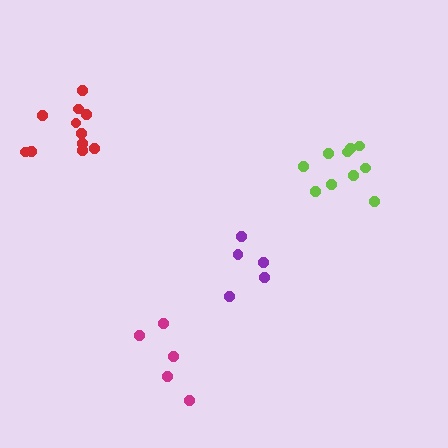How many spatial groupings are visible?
There are 4 spatial groupings.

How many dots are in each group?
Group 1: 5 dots, Group 2: 5 dots, Group 3: 10 dots, Group 4: 11 dots (31 total).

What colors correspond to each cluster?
The clusters are colored: purple, magenta, lime, red.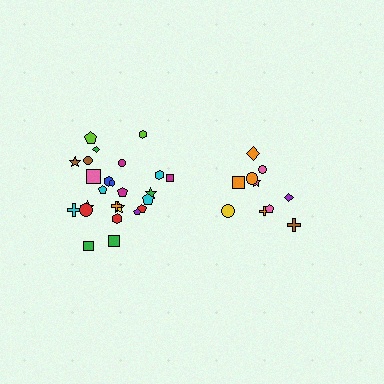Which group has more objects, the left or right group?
The left group.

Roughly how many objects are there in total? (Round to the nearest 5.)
Roughly 35 objects in total.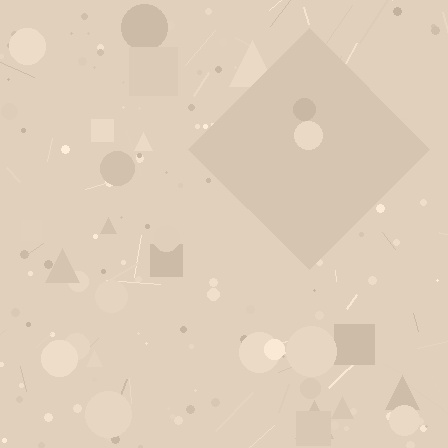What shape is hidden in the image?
A diamond is hidden in the image.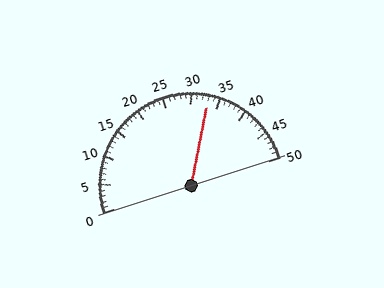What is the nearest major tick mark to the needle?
The nearest major tick mark is 35.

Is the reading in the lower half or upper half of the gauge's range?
The reading is in the upper half of the range (0 to 50).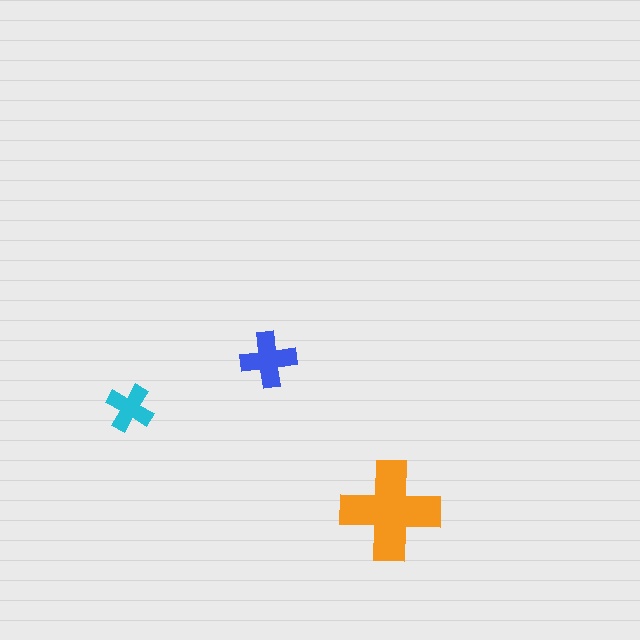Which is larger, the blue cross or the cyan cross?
The blue one.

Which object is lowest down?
The orange cross is bottommost.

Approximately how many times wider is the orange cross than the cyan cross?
About 2 times wider.